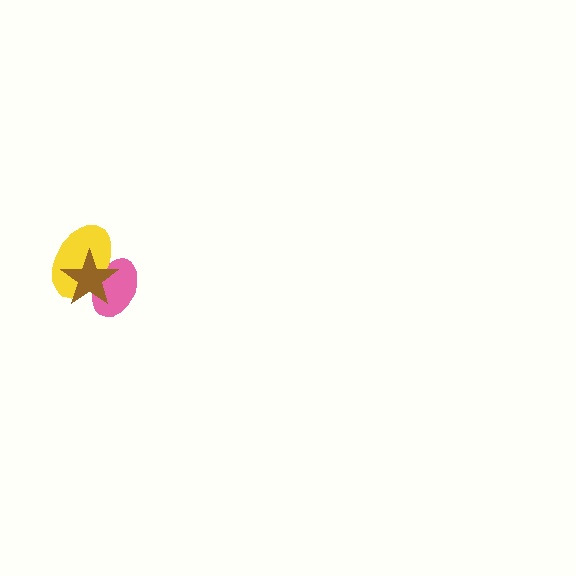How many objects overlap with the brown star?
2 objects overlap with the brown star.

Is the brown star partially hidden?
No, no other shape covers it.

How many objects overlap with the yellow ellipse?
2 objects overlap with the yellow ellipse.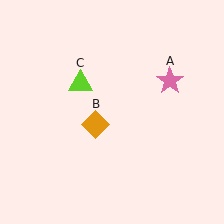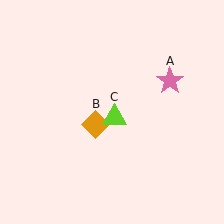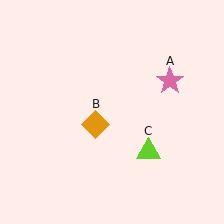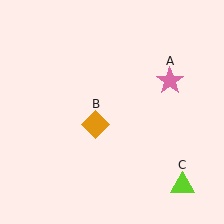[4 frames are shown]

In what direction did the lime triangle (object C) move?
The lime triangle (object C) moved down and to the right.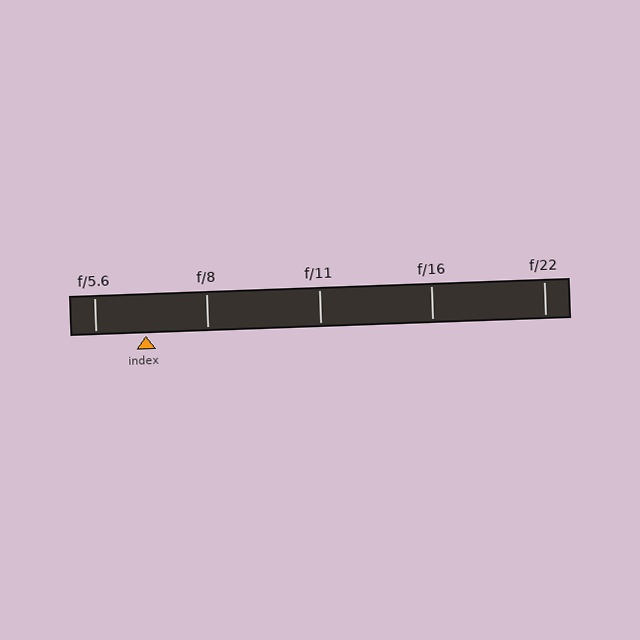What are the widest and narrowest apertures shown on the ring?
The widest aperture shown is f/5.6 and the narrowest is f/22.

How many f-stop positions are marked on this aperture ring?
There are 5 f-stop positions marked.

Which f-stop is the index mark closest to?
The index mark is closest to f/5.6.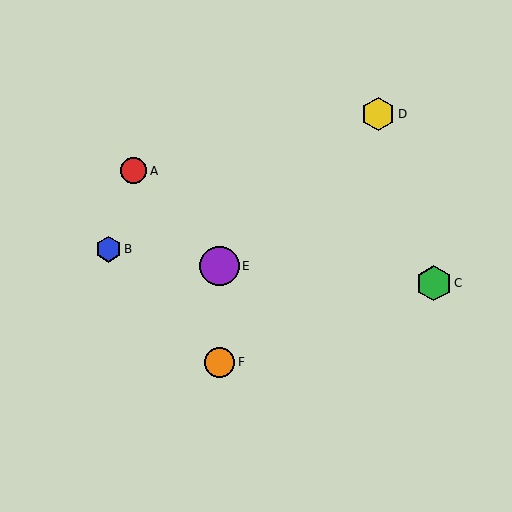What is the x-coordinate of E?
Object E is at x≈219.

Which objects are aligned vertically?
Objects E, F are aligned vertically.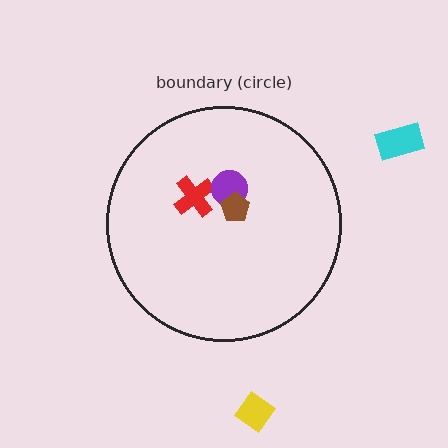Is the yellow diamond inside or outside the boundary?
Outside.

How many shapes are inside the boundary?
3 inside, 2 outside.